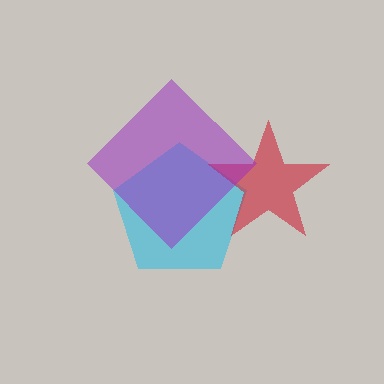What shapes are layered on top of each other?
The layered shapes are: a cyan pentagon, a red star, a purple diamond.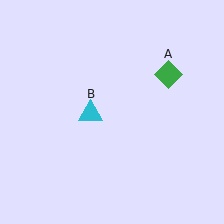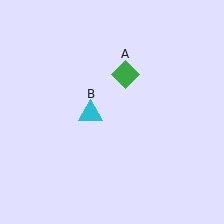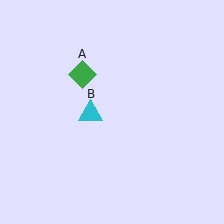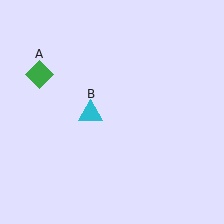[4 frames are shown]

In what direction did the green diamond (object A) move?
The green diamond (object A) moved left.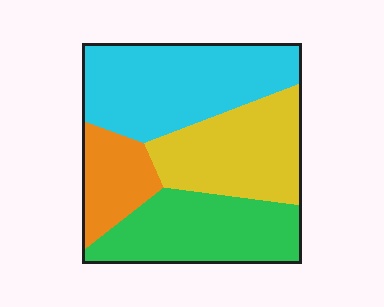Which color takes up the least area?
Orange, at roughly 15%.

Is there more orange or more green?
Green.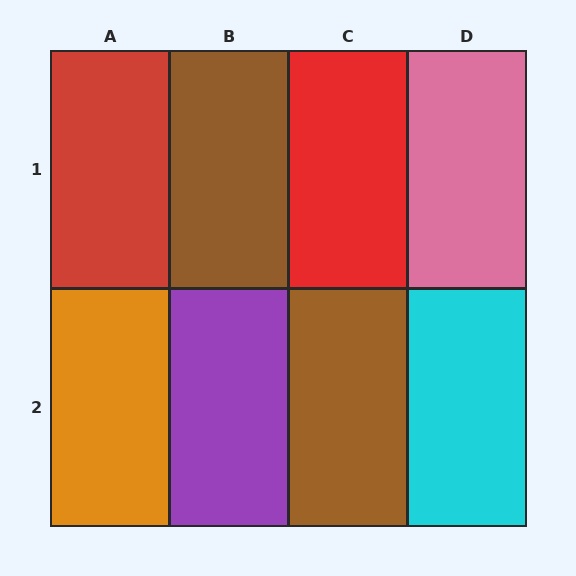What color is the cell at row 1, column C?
Red.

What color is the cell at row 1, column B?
Brown.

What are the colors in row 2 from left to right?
Orange, purple, brown, cyan.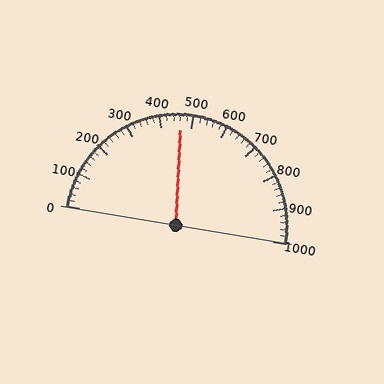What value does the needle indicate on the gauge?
The needle indicates approximately 460.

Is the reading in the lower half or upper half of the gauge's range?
The reading is in the lower half of the range (0 to 1000).